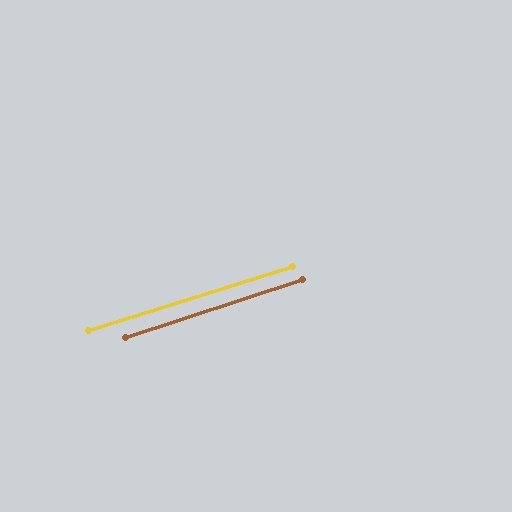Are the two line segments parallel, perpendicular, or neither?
Parallel — their directions differ by only 0.6°.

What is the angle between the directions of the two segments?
Approximately 1 degree.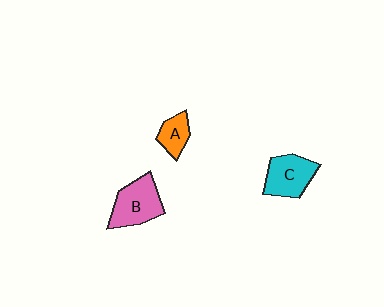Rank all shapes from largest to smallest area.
From largest to smallest: B (pink), C (cyan), A (orange).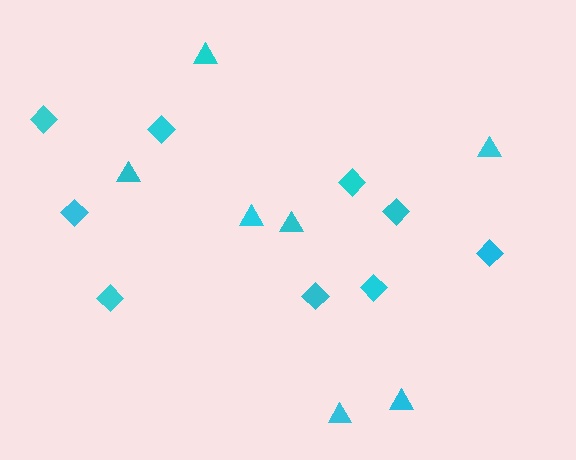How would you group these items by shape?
There are 2 groups: one group of diamonds (9) and one group of triangles (7).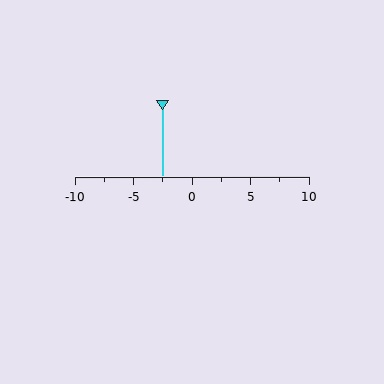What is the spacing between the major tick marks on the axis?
The major ticks are spaced 5 apart.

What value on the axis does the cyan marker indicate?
The marker indicates approximately -2.5.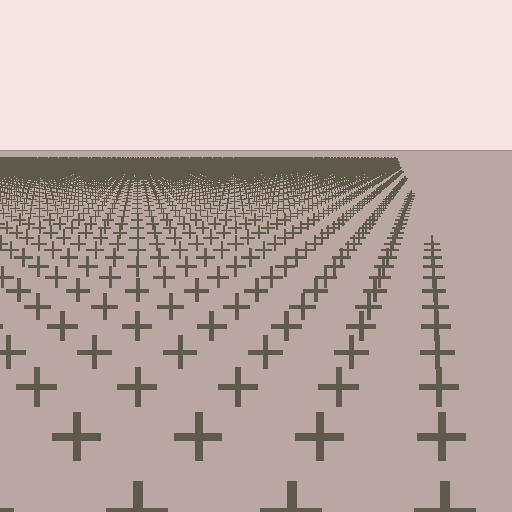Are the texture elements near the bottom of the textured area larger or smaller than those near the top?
Larger. Near the bottom, elements are closer to the viewer and appear at a bigger on-screen size.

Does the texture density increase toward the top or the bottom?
Density increases toward the top.